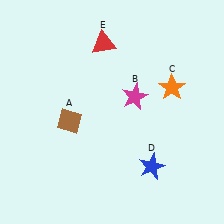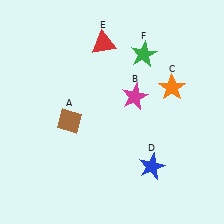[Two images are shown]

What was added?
A green star (F) was added in Image 2.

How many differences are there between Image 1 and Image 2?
There is 1 difference between the two images.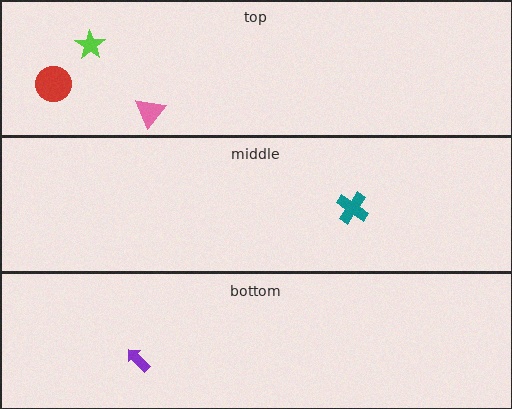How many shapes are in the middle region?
1.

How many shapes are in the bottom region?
1.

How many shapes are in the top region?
3.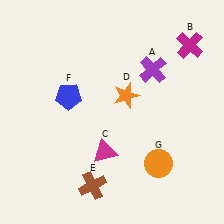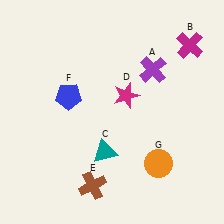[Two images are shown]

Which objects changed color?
C changed from magenta to teal. D changed from orange to magenta.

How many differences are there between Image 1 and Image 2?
There are 2 differences between the two images.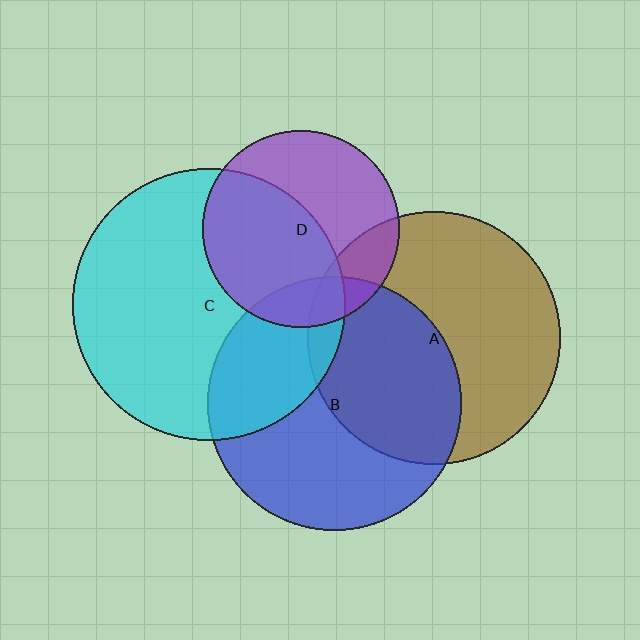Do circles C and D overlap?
Yes.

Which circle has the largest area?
Circle C (cyan).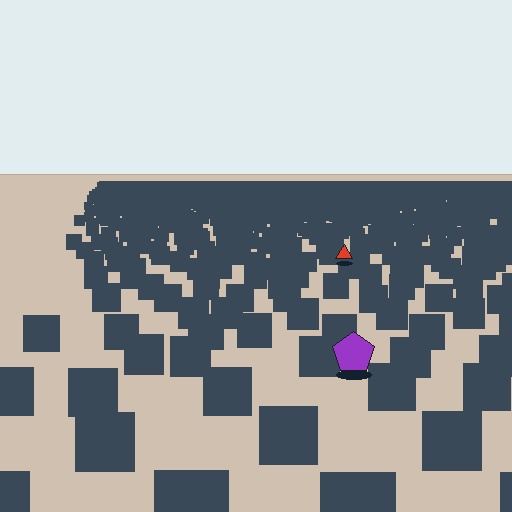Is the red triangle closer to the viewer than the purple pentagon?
No. The purple pentagon is closer — you can tell from the texture gradient: the ground texture is coarser near it.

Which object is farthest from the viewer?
The red triangle is farthest from the viewer. It appears smaller and the ground texture around it is denser.